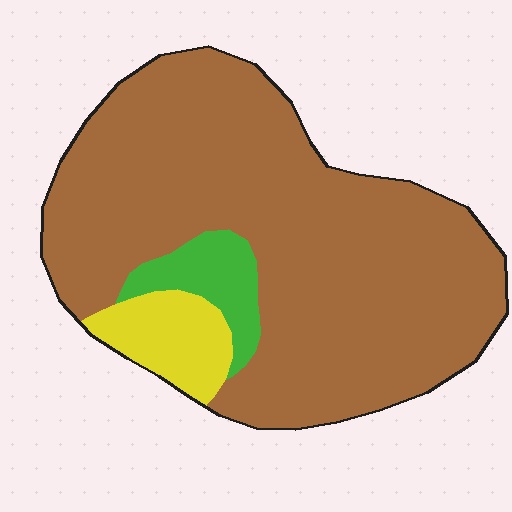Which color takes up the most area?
Brown, at roughly 85%.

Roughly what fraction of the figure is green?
Green covers roughly 5% of the figure.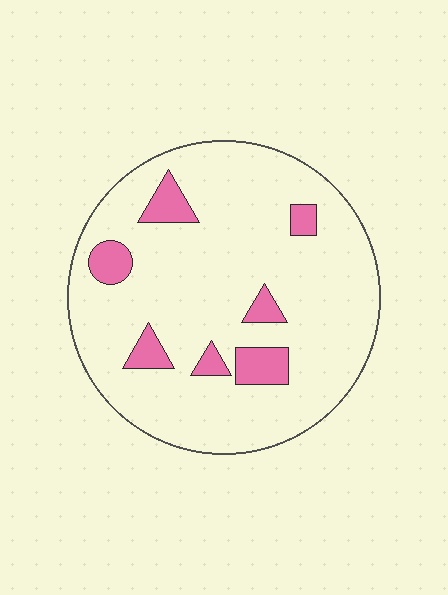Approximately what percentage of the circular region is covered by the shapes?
Approximately 10%.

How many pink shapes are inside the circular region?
7.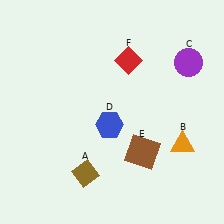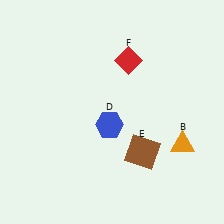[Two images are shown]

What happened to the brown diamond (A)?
The brown diamond (A) was removed in Image 2. It was in the bottom-left area of Image 1.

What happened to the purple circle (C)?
The purple circle (C) was removed in Image 2. It was in the top-right area of Image 1.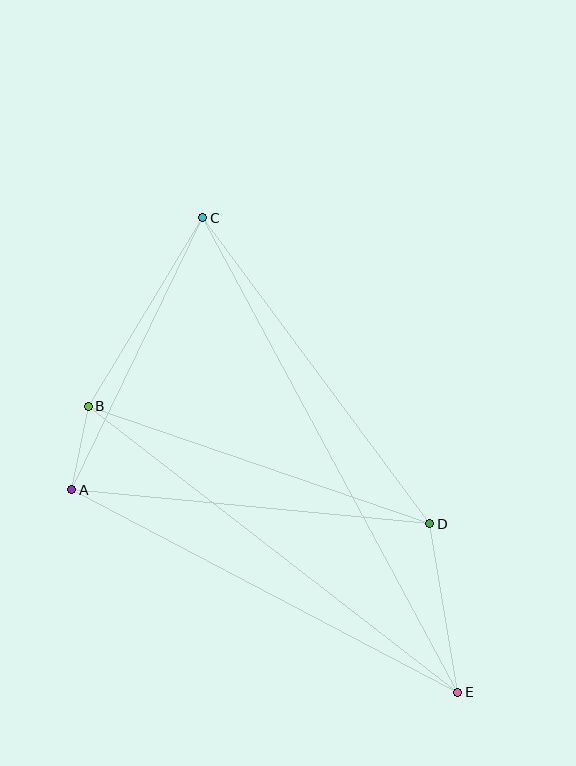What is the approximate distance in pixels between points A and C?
The distance between A and C is approximately 302 pixels.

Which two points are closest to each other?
Points A and B are closest to each other.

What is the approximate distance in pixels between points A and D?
The distance between A and D is approximately 360 pixels.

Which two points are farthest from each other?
Points C and E are farthest from each other.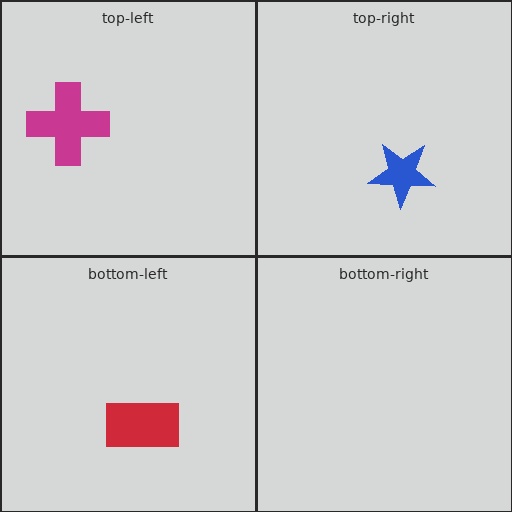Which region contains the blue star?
The top-right region.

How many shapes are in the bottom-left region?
1.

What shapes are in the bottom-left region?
The red rectangle.